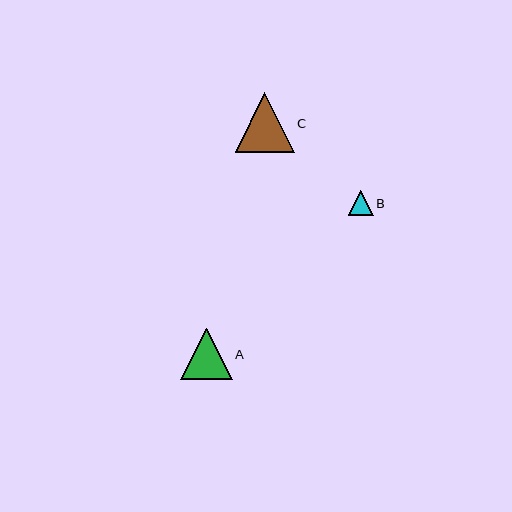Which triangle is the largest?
Triangle C is the largest with a size of approximately 59 pixels.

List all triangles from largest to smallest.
From largest to smallest: C, A, B.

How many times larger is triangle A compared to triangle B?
Triangle A is approximately 2.0 times the size of triangle B.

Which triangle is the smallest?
Triangle B is the smallest with a size of approximately 25 pixels.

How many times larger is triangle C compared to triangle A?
Triangle C is approximately 1.2 times the size of triangle A.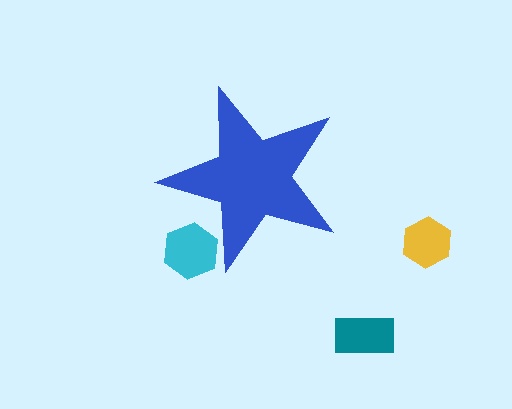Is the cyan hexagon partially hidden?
Yes, the cyan hexagon is partially hidden behind the blue star.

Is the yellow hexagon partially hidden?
No, the yellow hexagon is fully visible.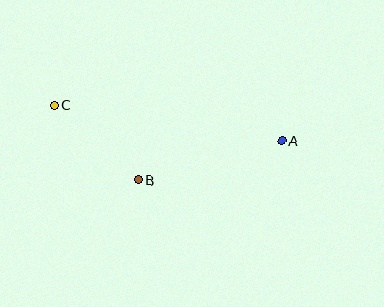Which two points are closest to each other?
Points B and C are closest to each other.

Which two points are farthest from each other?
Points A and C are farthest from each other.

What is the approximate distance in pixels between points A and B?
The distance between A and B is approximately 149 pixels.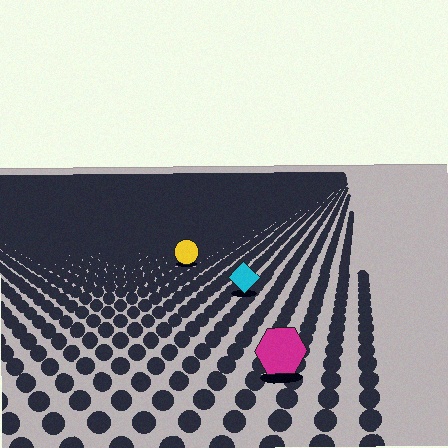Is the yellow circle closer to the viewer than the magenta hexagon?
No. The magenta hexagon is closer — you can tell from the texture gradient: the ground texture is coarser near it.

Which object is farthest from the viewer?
The yellow circle is farthest from the viewer. It appears smaller and the ground texture around it is denser.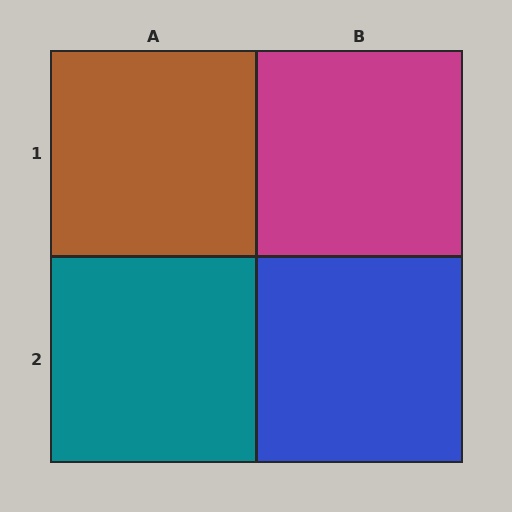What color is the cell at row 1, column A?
Brown.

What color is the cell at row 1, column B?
Magenta.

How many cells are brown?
1 cell is brown.